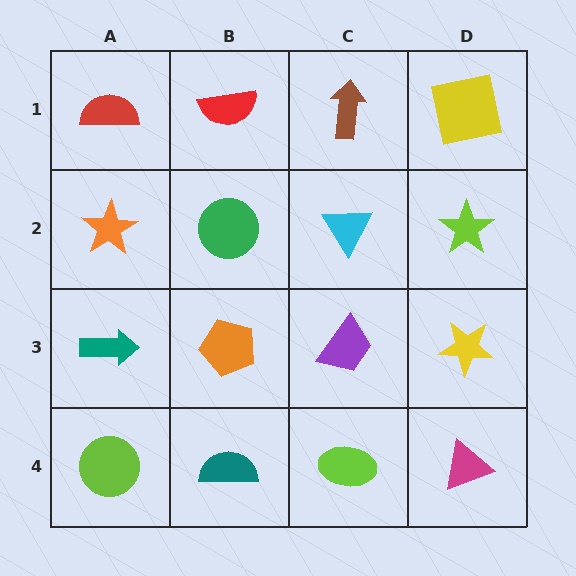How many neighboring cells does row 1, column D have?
2.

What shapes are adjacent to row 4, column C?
A purple trapezoid (row 3, column C), a teal semicircle (row 4, column B), a magenta triangle (row 4, column D).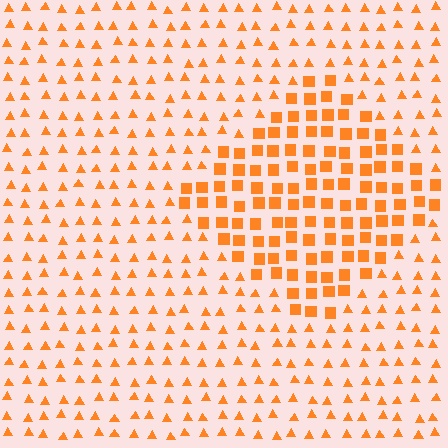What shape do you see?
I see a diamond.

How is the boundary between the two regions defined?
The boundary is defined by a change in element shape: squares inside vs. triangles outside. All elements share the same color and spacing.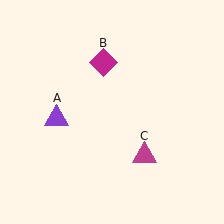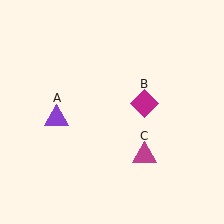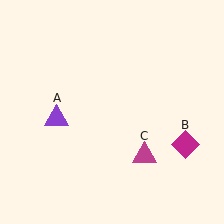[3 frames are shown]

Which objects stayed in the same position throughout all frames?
Purple triangle (object A) and magenta triangle (object C) remained stationary.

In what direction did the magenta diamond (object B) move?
The magenta diamond (object B) moved down and to the right.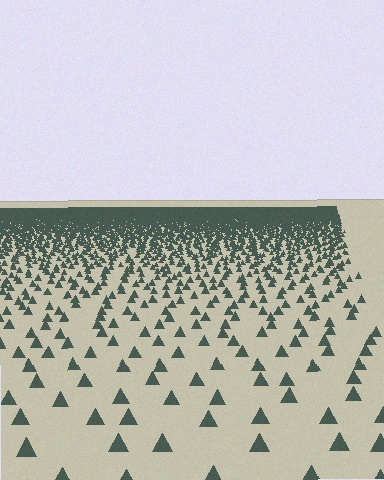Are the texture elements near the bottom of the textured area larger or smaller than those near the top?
Larger. Near the bottom, elements are closer to the viewer and appear at a bigger on-screen size.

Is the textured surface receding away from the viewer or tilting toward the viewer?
The surface is receding away from the viewer. Texture elements get smaller and denser toward the top.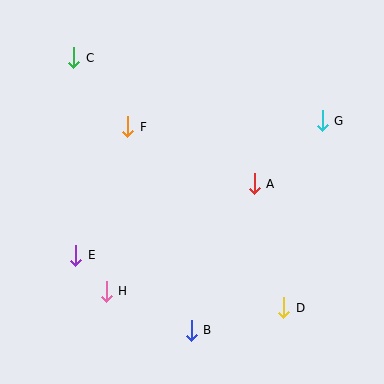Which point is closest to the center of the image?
Point A at (254, 184) is closest to the center.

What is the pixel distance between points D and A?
The distance between D and A is 127 pixels.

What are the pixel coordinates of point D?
Point D is at (284, 308).